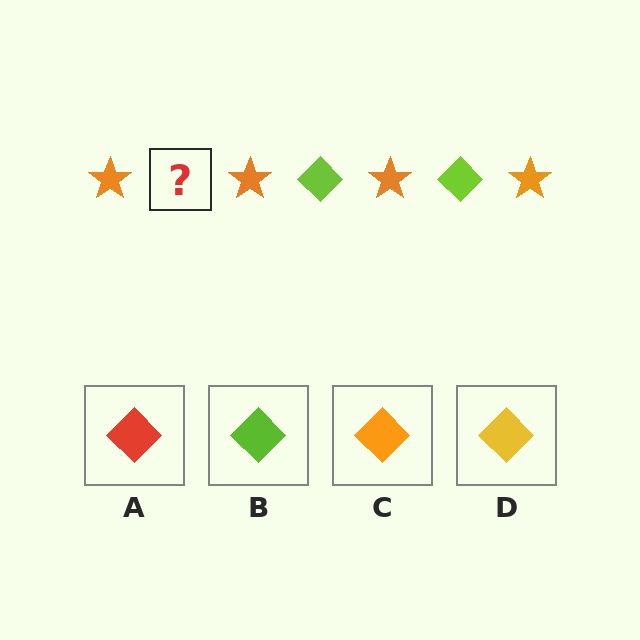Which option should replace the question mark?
Option B.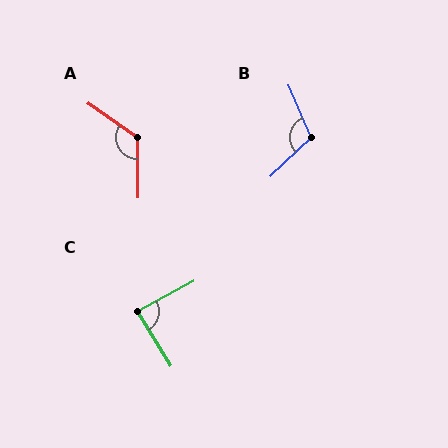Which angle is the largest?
A, at approximately 125 degrees.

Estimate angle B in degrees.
Approximately 111 degrees.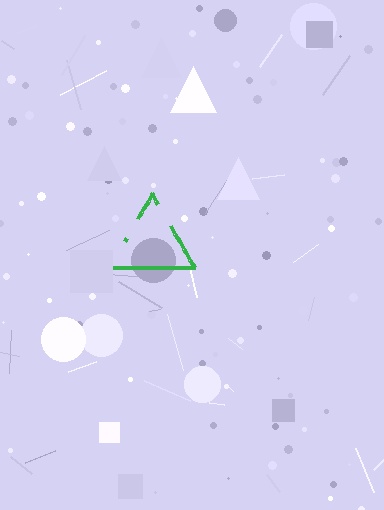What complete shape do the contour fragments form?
The contour fragments form a triangle.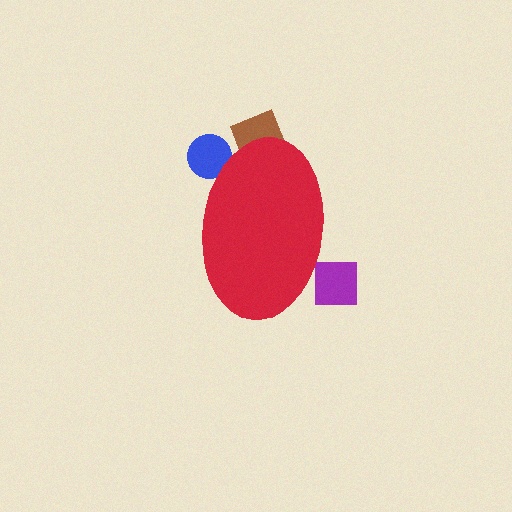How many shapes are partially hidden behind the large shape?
3 shapes are partially hidden.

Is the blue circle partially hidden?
Yes, the blue circle is partially hidden behind the red ellipse.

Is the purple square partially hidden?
Yes, the purple square is partially hidden behind the red ellipse.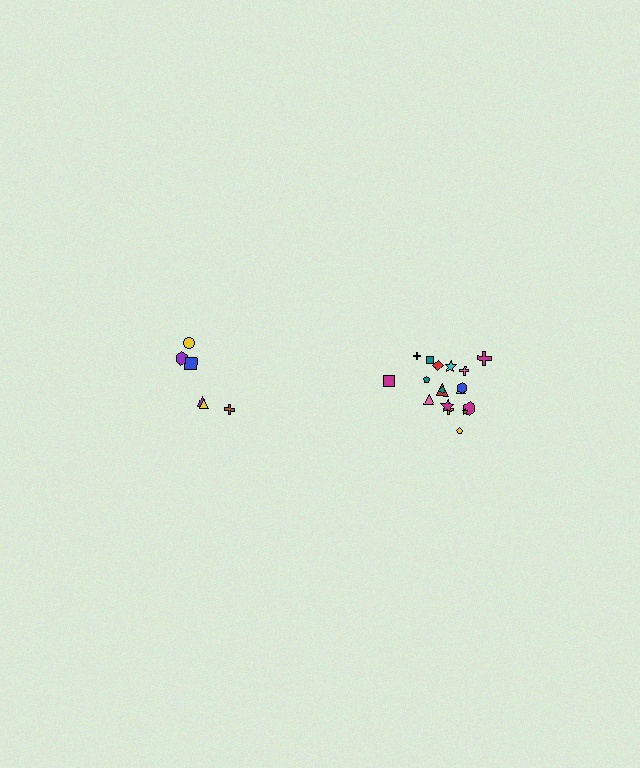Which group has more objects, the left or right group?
The right group.